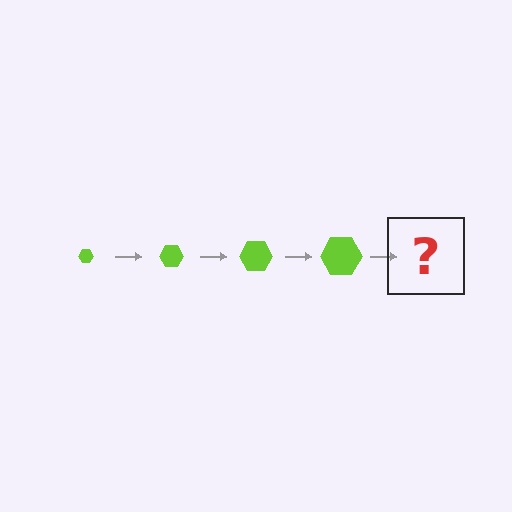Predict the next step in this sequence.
The next step is a lime hexagon, larger than the previous one.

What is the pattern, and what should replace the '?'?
The pattern is that the hexagon gets progressively larger each step. The '?' should be a lime hexagon, larger than the previous one.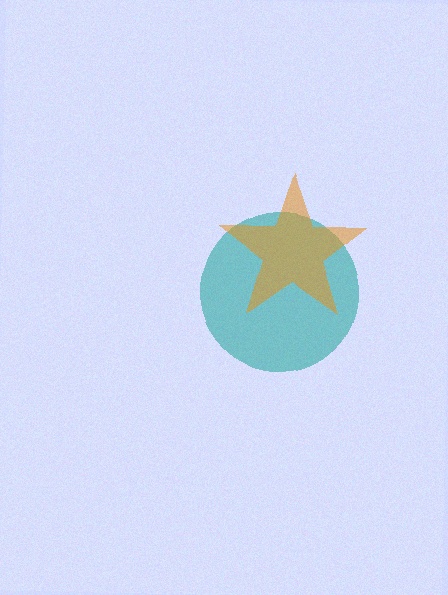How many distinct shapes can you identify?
There are 2 distinct shapes: a teal circle, an orange star.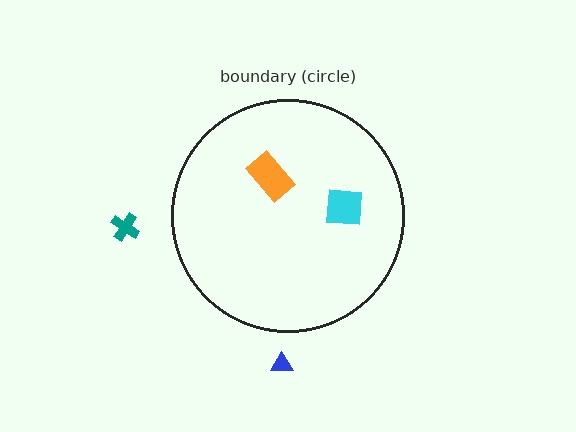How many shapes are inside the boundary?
2 inside, 2 outside.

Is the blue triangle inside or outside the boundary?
Outside.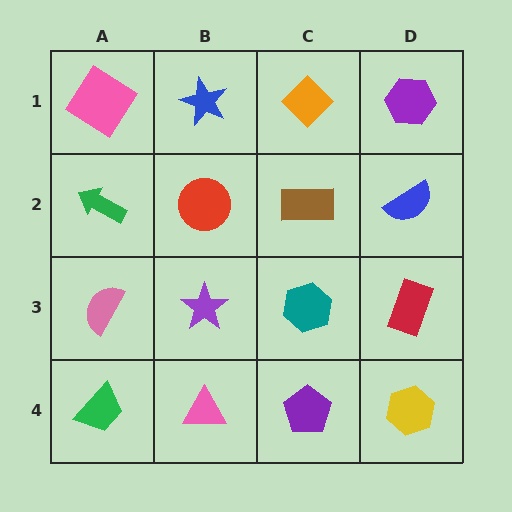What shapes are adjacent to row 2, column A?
A pink diamond (row 1, column A), a pink semicircle (row 3, column A), a red circle (row 2, column B).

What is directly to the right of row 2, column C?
A blue semicircle.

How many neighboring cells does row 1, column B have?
3.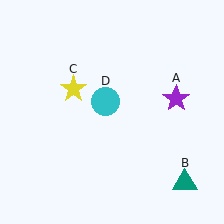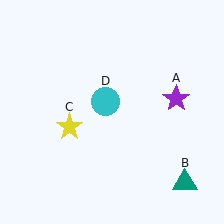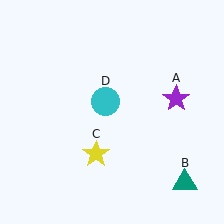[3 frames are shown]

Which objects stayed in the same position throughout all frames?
Purple star (object A) and teal triangle (object B) and cyan circle (object D) remained stationary.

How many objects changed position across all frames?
1 object changed position: yellow star (object C).